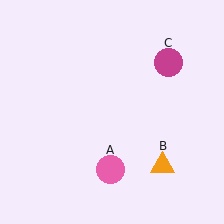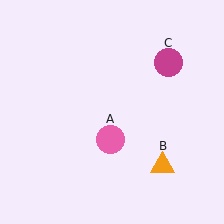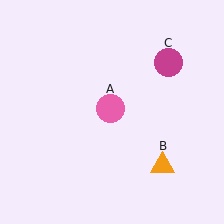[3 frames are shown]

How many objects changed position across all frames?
1 object changed position: pink circle (object A).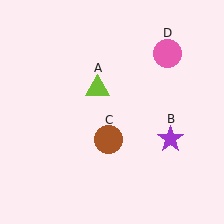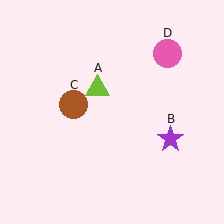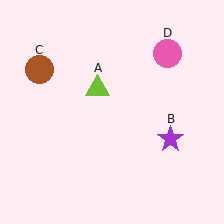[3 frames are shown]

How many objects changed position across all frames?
1 object changed position: brown circle (object C).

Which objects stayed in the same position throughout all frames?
Lime triangle (object A) and purple star (object B) and pink circle (object D) remained stationary.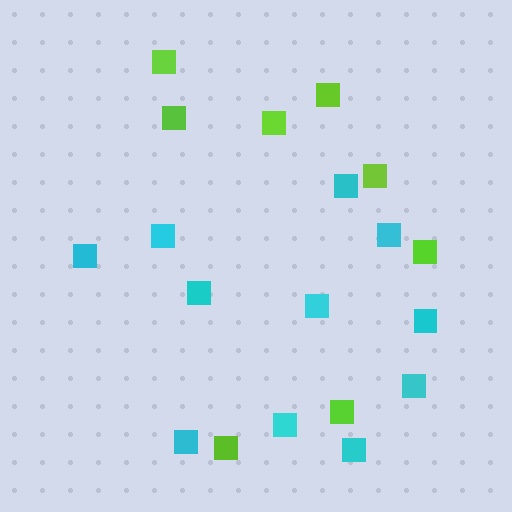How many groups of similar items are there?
There are 2 groups: one group of lime squares (8) and one group of cyan squares (11).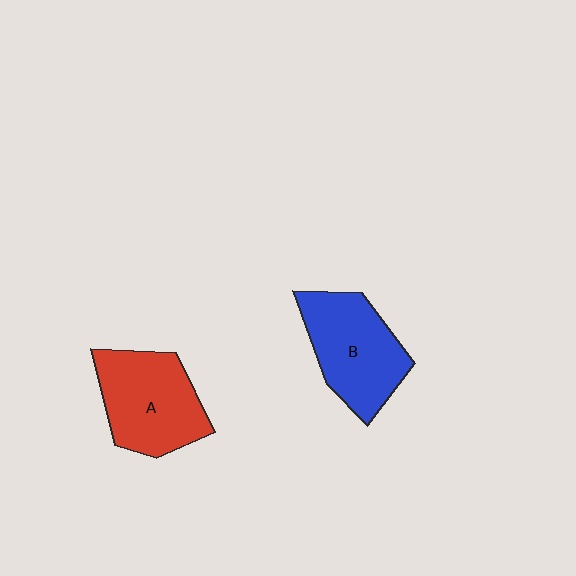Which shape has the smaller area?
Shape A (red).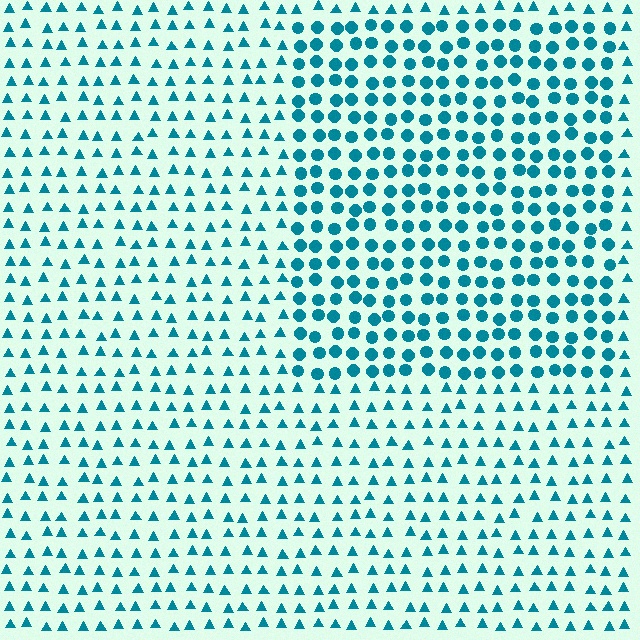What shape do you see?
I see a rectangle.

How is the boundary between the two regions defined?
The boundary is defined by a change in element shape: circles inside vs. triangles outside. All elements share the same color and spacing.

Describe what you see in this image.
The image is filled with small teal elements arranged in a uniform grid. A rectangle-shaped region contains circles, while the surrounding area contains triangles. The boundary is defined purely by the change in element shape.